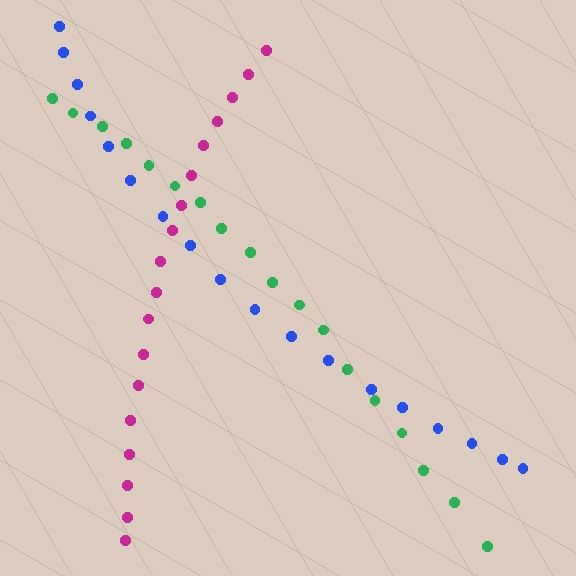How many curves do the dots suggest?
There are 3 distinct paths.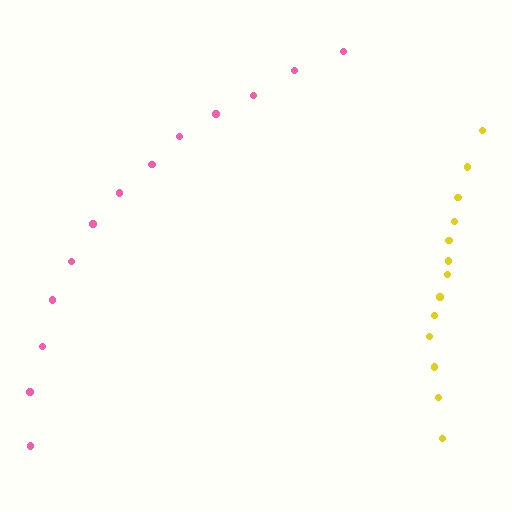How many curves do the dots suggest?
There are 2 distinct paths.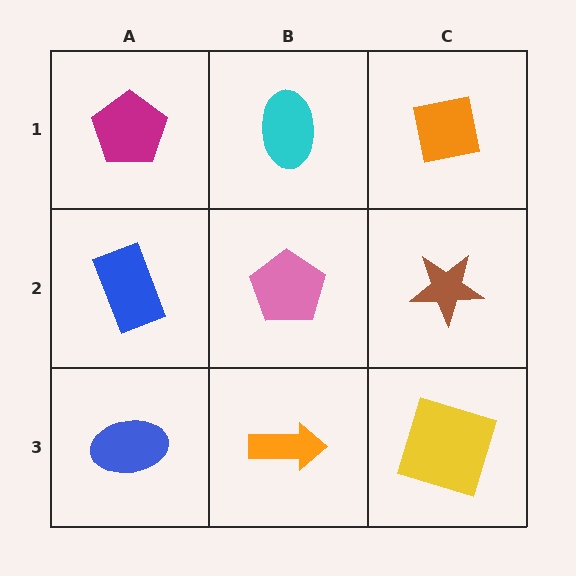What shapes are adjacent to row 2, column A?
A magenta pentagon (row 1, column A), a blue ellipse (row 3, column A), a pink pentagon (row 2, column B).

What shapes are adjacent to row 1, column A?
A blue rectangle (row 2, column A), a cyan ellipse (row 1, column B).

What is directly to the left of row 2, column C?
A pink pentagon.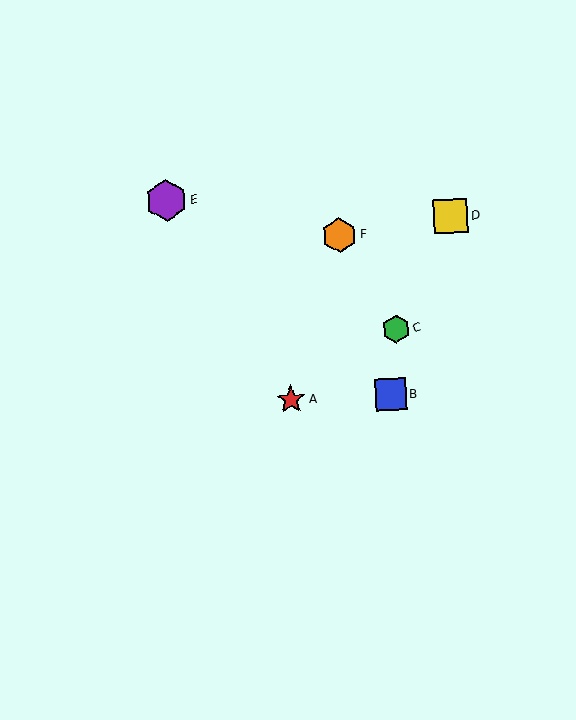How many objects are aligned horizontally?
2 objects (A, B) are aligned horizontally.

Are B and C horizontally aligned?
No, B is at y≈394 and C is at y≈329.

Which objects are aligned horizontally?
Objects A, B are aligned horizontally.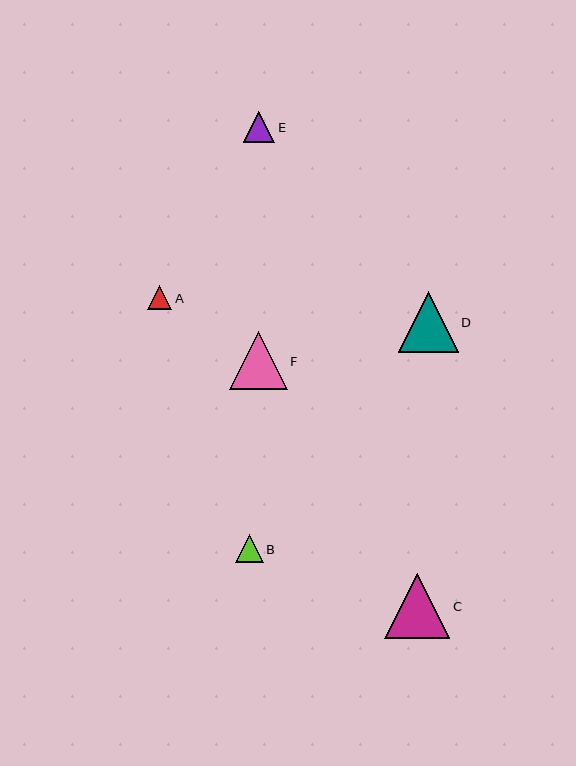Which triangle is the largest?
Triangle C is the largest with a size of approximately 66 pixels.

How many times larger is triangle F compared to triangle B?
Triangle F is approximately 2.1 times the size of triangle B.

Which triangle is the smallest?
Triangle A is the smallest with a size of approximately 24 pixels.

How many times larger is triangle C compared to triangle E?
Triangle C is approximately 2.1 times the size of triangle E.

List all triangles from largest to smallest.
From largest to smallest: C, D, F, E, B, A.